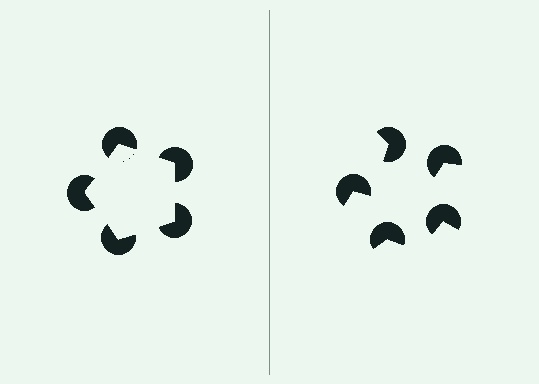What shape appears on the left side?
An illusory pentagon.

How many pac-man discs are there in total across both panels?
10 — 5 on each side.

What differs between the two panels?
The pac-man discs are positioned identically on both sides; only the wedge orientations differ. On the left they align to a pentagon; on the right they are misaligned.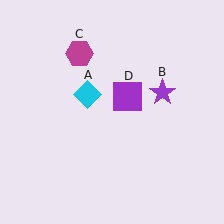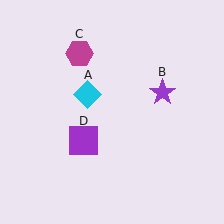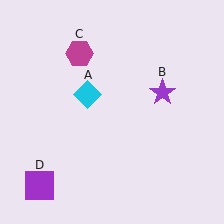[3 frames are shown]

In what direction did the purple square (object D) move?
The purple square (object D) moved down and to the left.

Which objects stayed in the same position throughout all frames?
Cyan diamond (object A) and purple star (object B) and magenta hexagon (object C) remained stationary.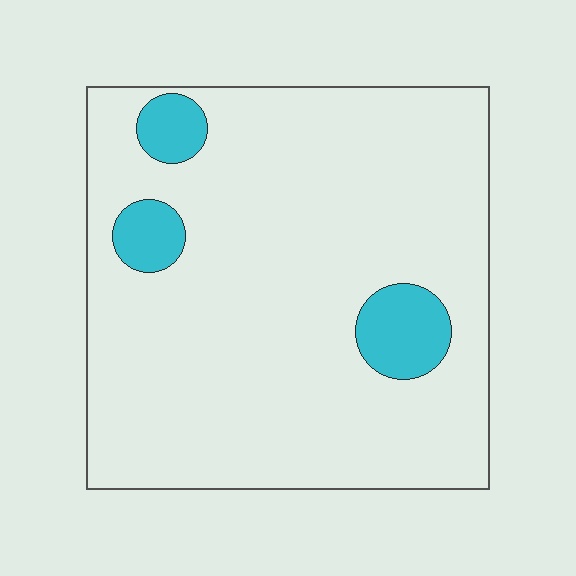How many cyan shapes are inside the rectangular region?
3.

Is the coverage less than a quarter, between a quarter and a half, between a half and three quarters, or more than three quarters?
Less than a quarter.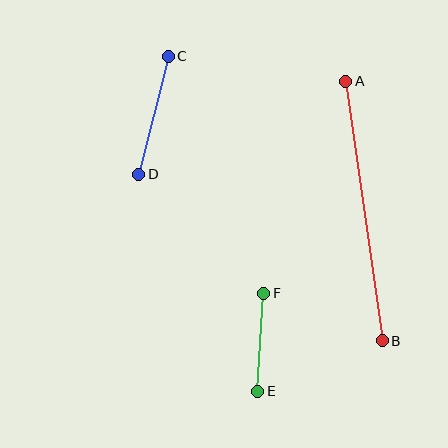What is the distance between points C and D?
The distance is approximately 122 pixels.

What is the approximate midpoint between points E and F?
The midpoint is at approximately (261, 342) pixels.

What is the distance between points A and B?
The distance is approximately 262 pixels.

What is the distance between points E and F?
The distance is approximately 99 pixels.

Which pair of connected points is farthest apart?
Points A and B are farthest apart.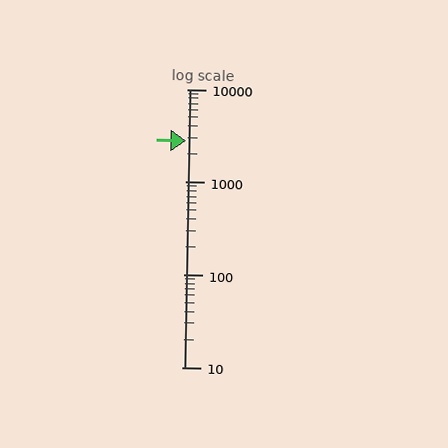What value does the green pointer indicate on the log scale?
The pointer indicates approximately 2800.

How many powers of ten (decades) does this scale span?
The scale spans 3 decades, from 10 to 10000.